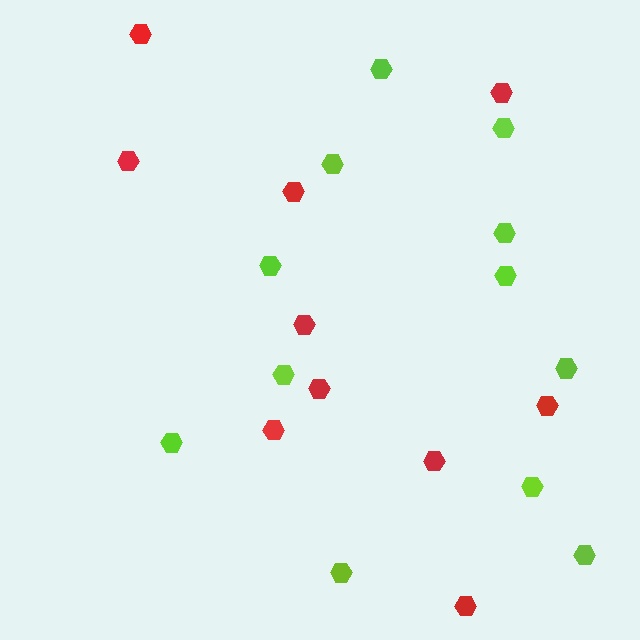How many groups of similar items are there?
There are 2 groups: one group of red hexagons (10) and one group of lime hexagons (12).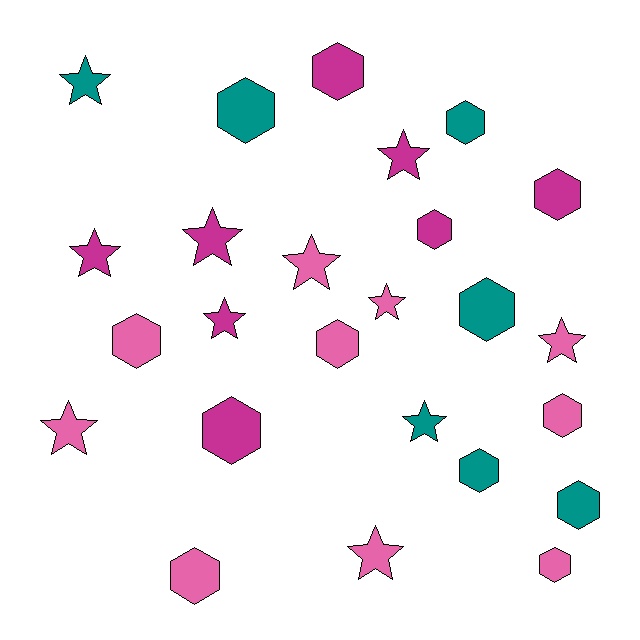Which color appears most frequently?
Pink, with 10 objects.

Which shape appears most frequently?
Hexagon, with 14 objects.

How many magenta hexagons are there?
There are 4 magenta hexagons.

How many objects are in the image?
There are 25 objects.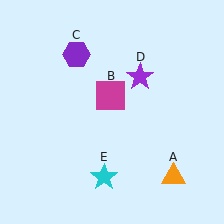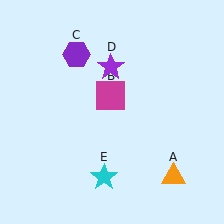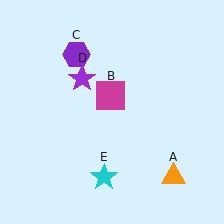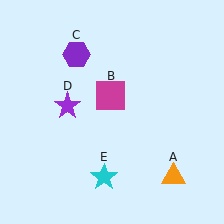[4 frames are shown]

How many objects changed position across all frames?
1 object changed position: purple star (object D).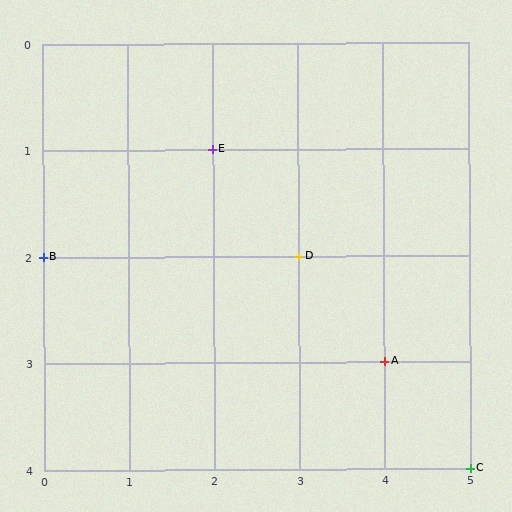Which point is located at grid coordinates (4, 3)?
Point A is at (4, 3).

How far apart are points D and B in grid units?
Points D and B are 3 columns apart.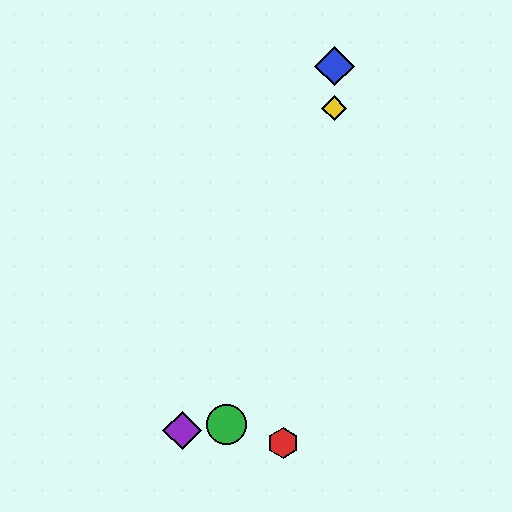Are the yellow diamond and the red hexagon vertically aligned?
No, the yellow diamond is at x≈334 and the red hexagon is at x≈283.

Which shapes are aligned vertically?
The blue diamond, the yellow diamond are aligned vertically.